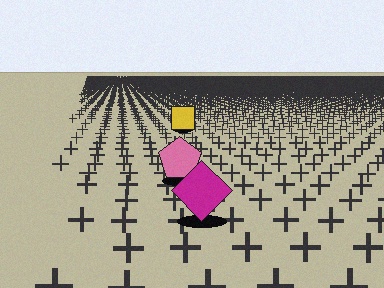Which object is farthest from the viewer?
The yellow square is farthest from the viewer. It appears smaller and the ground texture around it is denser.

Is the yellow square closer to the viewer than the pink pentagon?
No. The pink pentagon is closer — you can tell from the texture gradient: the ground texture is coarser near it.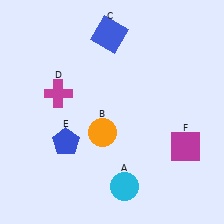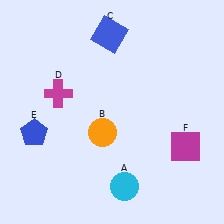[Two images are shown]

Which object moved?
The blue pentagon (E) moved left.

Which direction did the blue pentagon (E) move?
The blue pentagon (E) moved left.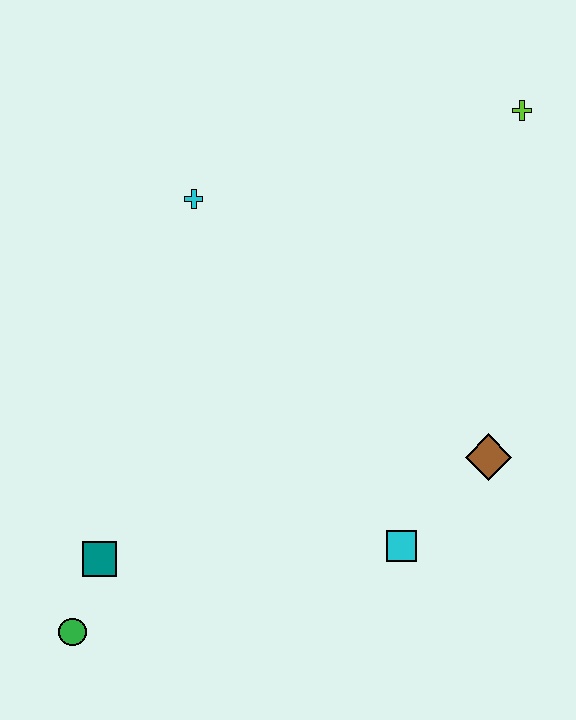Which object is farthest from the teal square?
The lime cross is farthest from the teal square.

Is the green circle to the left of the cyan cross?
Yes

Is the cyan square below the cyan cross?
Yes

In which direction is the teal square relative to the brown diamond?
The teal square is to the left of the brown diamond.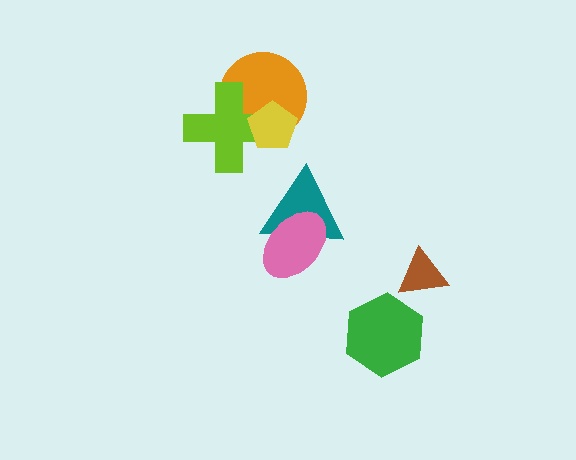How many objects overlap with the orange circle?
2 objects overlap with the orange circle.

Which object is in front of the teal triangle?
The pink ellipse is in front of the teal triangle.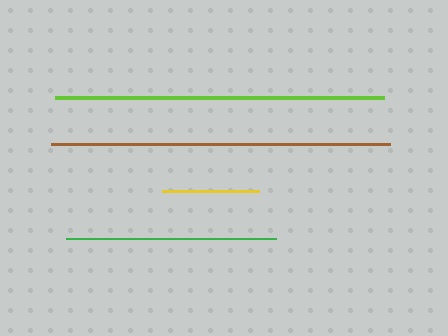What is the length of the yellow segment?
The yellow segment is approximately 96 pixels long.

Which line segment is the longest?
The brown line is the longest at approximately 339 pixels.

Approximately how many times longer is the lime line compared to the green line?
The lime line is approximately 1.6 times the length of the green line.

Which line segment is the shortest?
The yellow line is the shortest at approximately 96 pixels.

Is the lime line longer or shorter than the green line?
The lime line is longer than the green line.